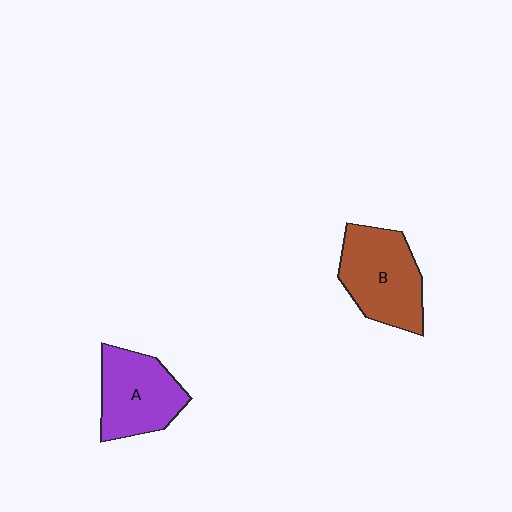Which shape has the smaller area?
Shape A (purple).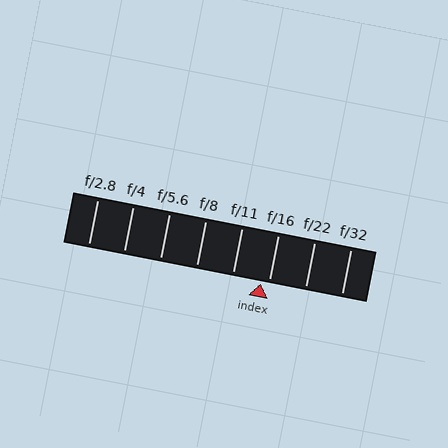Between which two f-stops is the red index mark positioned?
The index mark is between f/11 and f/16.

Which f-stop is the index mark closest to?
The index mark is closest to f/16.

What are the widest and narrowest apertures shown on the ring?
The widest aperture shown is f/2.8 and the narrowest is f/32.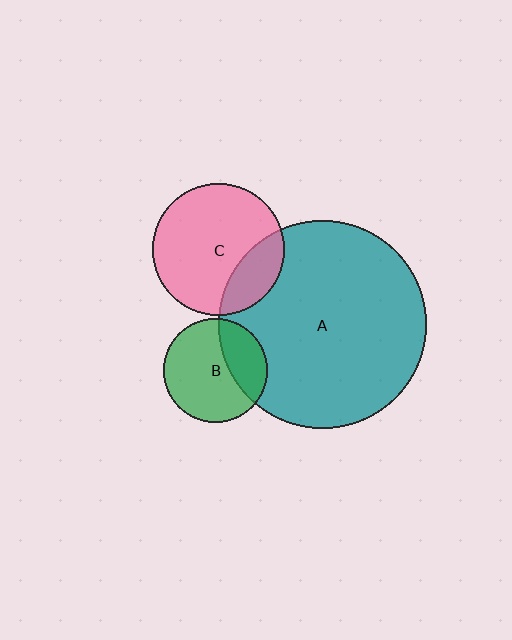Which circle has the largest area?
Circle A (teal).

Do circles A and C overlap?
Yes.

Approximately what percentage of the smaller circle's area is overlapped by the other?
Approximately 25%.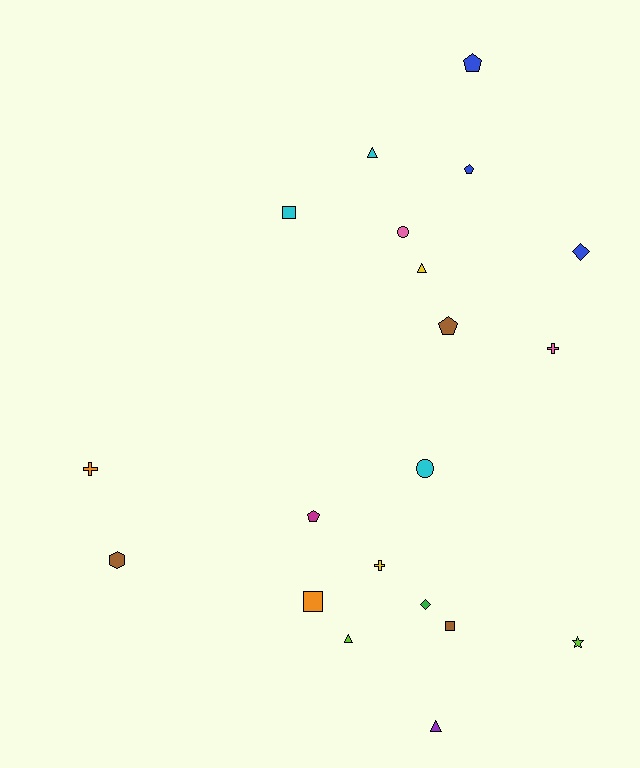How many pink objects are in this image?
There are 2 pink objects.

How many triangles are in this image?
There are 4 triangles.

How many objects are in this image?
There are 20 objects.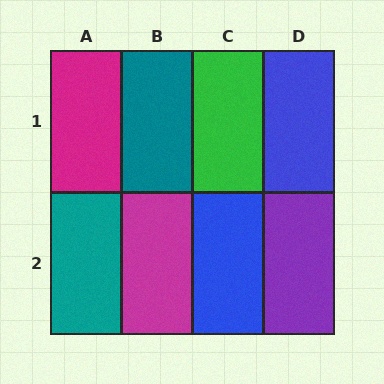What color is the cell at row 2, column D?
Purple.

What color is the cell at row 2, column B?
Magenta.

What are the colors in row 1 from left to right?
Magenta, teal, green, blue.